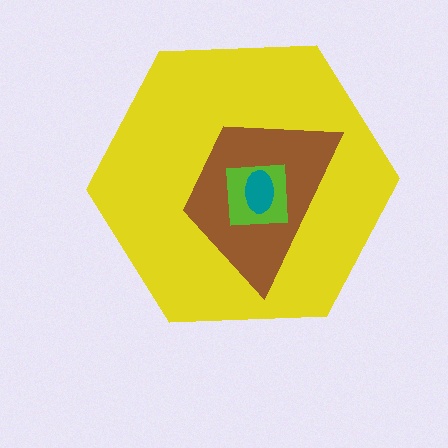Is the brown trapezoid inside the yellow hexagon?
Yes.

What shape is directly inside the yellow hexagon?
The brown trapezoid.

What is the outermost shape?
The yellow hexagon.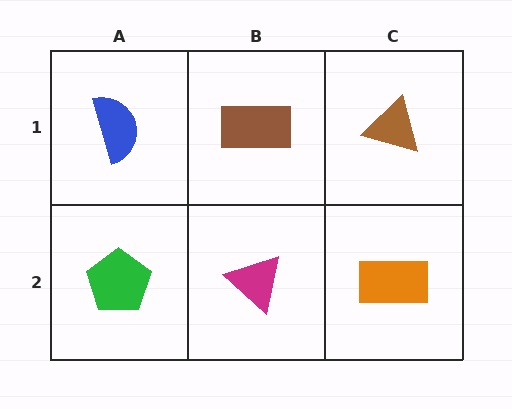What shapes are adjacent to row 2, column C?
A brown triangle (row 1, column C), a magenta triangle (row 2, column B).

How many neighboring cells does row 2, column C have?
2.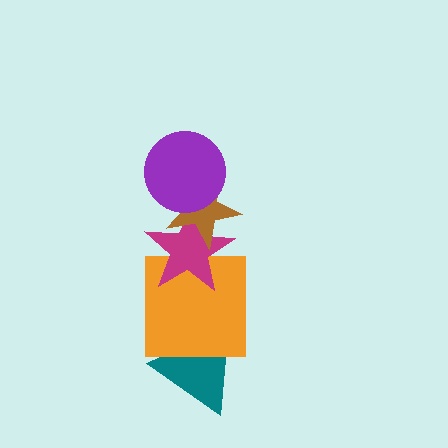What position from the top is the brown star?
The brown star is 2nd from the top.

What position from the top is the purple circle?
The purple circle is 1st from the top.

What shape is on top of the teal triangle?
The orange square is on top of the teal triangle.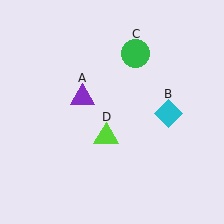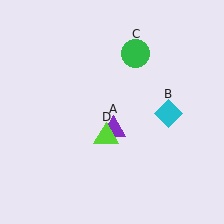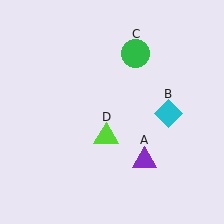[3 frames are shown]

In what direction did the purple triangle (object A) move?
The purple triangle (object A) moved down and to the right.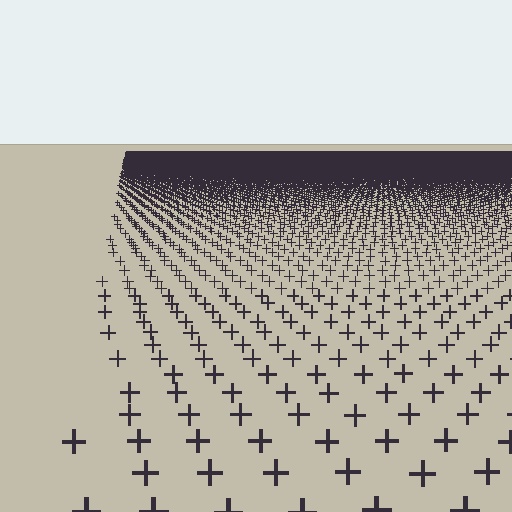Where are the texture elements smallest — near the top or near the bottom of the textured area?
Near the top.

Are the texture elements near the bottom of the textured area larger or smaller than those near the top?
Larger. Near the bottom, elements are closer to the viewer and appear at a bigger on-screen size.